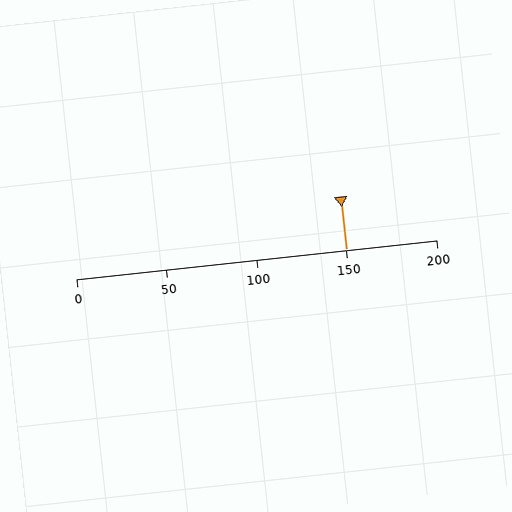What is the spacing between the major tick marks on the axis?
The major ticks are spaced 50 apart.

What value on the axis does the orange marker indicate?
The marker indicates approximately 150.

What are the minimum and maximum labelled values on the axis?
The axis runs from 0 to 200.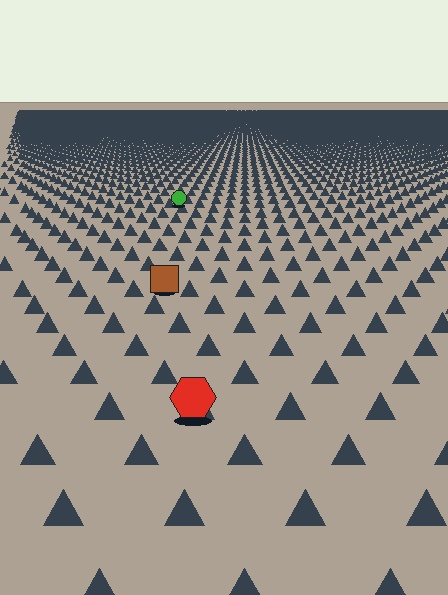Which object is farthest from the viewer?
The green circle is farthest from the viewer. It appears smaller and the ground texture around it is denser.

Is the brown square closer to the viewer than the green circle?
Yes. The brown square is closer — you can tell from the texture gradient: the ground texture is coarser near it.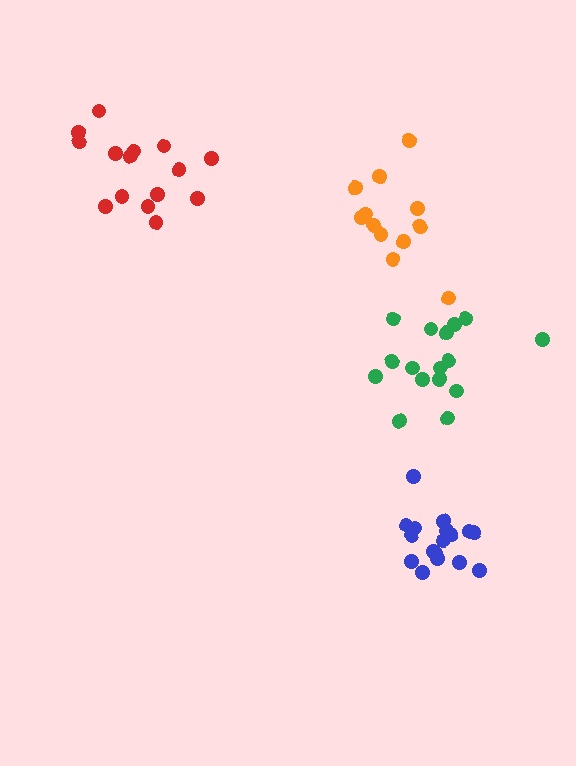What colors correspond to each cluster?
The clusters are colored: orange, green, blue, red.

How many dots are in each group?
Group 1: 12 dots, Group 2: 16 dots, Group 3: 17 dots, Group 4: 15 dots (60 total).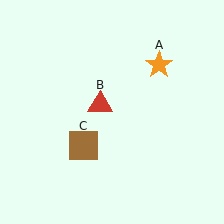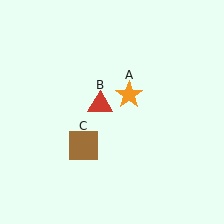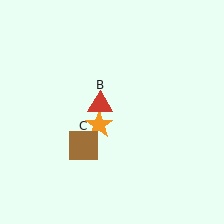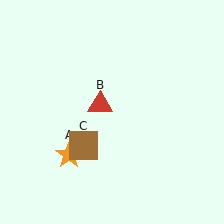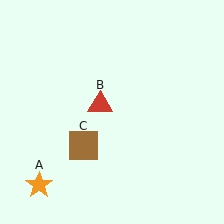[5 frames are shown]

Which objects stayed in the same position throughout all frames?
Red triangle (object B) and brown square (object C) remained stationary.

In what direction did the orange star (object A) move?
The orange star (object A) moved down and to the left.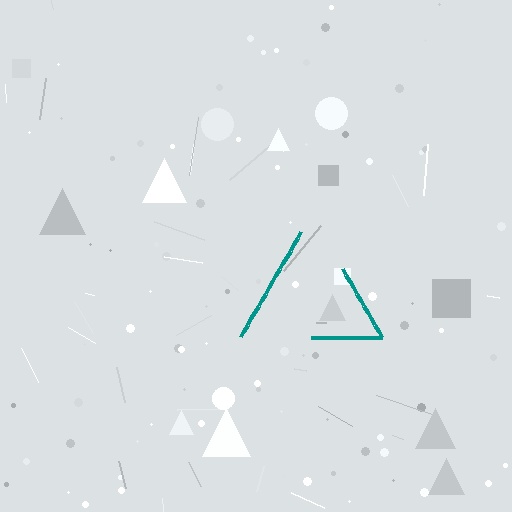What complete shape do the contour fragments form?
The contour fragments form a triangle.